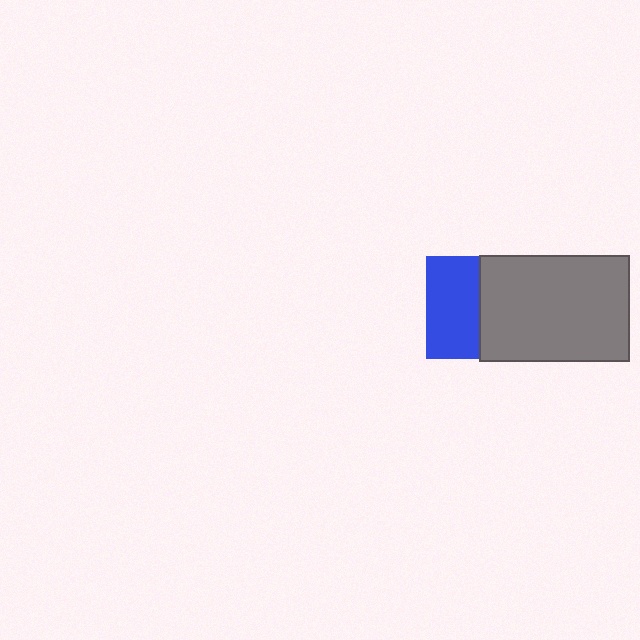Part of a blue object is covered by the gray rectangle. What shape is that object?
It is a square.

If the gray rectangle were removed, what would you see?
You would see the complete blue square.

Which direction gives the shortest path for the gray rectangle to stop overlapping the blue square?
Moving right gives the shortest separation.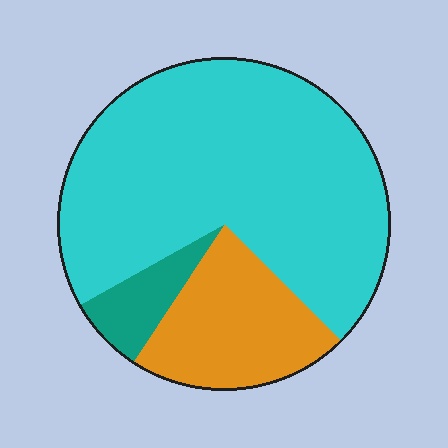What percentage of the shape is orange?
Orange takes up about one fifth (1/5) of the shape.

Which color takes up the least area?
Teal, at roughly 10%.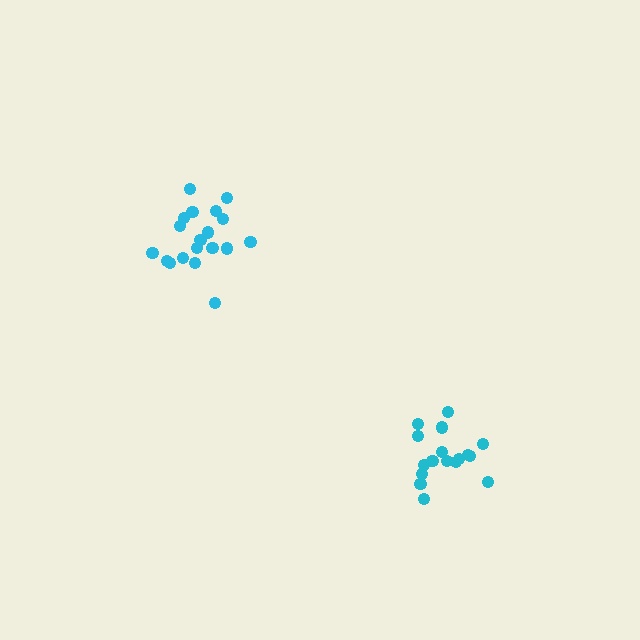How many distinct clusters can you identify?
There are 2 distinct clusters.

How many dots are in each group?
Group 1: 19 dots, Group 2: 17 dots (36 total).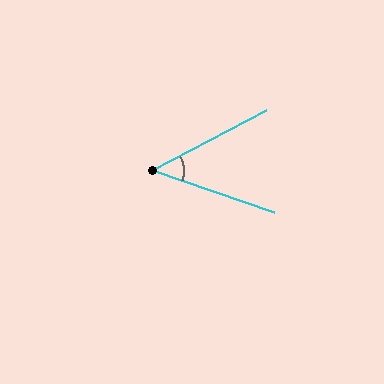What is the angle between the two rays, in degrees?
Approximately 47 degrees.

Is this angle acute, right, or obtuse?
It is acute.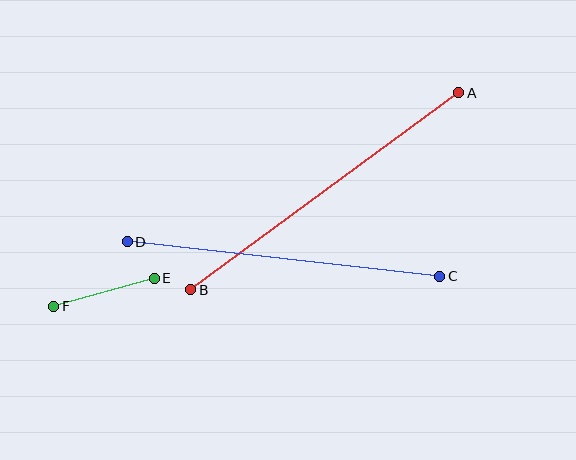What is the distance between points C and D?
The distance is approximately 315 pixels.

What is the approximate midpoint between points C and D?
The midpoint is at approximately (284, 259) pixels.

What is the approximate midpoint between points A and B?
The midpoint is at approximately (325, 191) pixels.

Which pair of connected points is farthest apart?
Points A and B are farthest apart.